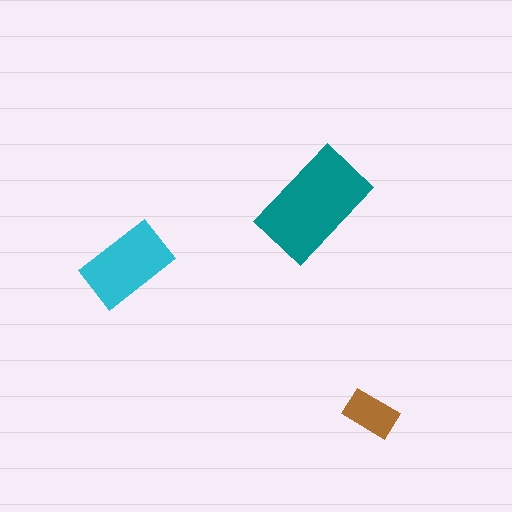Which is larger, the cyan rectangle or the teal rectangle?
The teal one.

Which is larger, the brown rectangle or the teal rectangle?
The teal one.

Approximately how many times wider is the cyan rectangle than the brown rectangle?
About 1.5 times wider.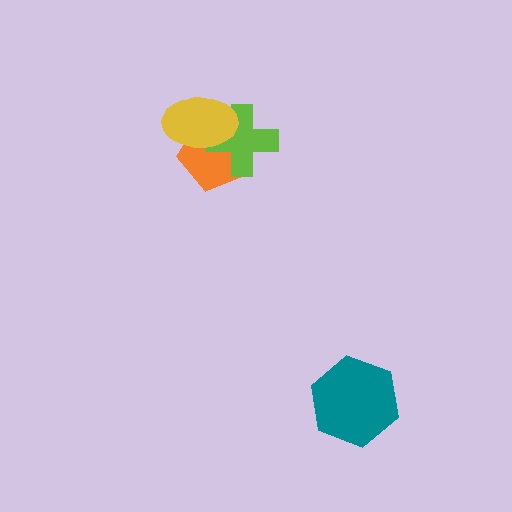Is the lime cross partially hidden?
Yes, it is partially covered by another shape.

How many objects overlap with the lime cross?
2 objects overlap with the lime cross.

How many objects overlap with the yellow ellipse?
2 objects overlap with the yellow ellipse.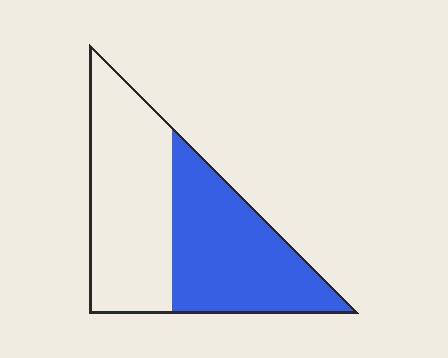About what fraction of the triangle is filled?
About one half (1/2).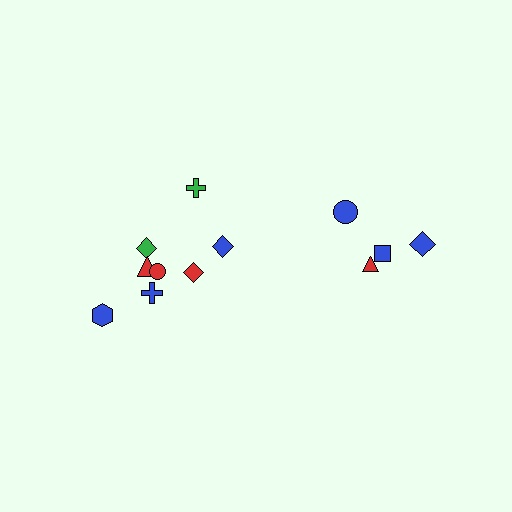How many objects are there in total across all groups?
There are 12 objects.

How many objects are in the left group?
There are 8 objects.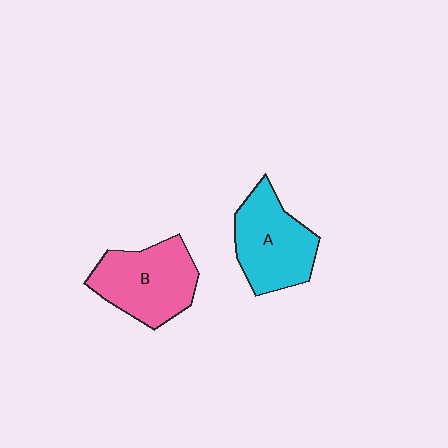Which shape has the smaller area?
Shape A (cyan).